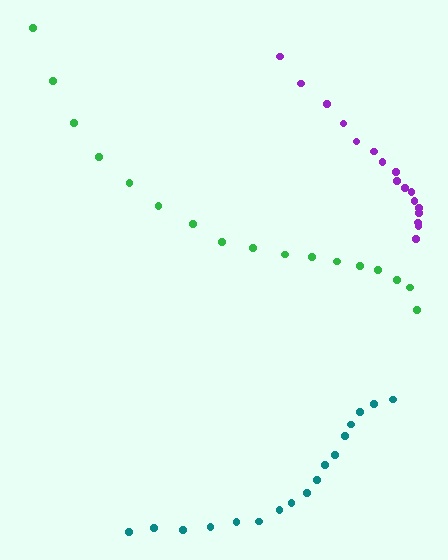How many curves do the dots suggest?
There are 3 distinct paths.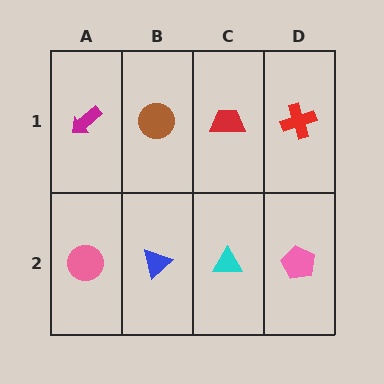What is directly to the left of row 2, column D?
A cyan triangle.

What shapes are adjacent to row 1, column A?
A pink circle (row 2, column A), a brown circle (row 1, column B).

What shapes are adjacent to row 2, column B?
A brown circle (row 1, column B), a pink circle (row 2, column A), a cyan triangle (row 2, column C).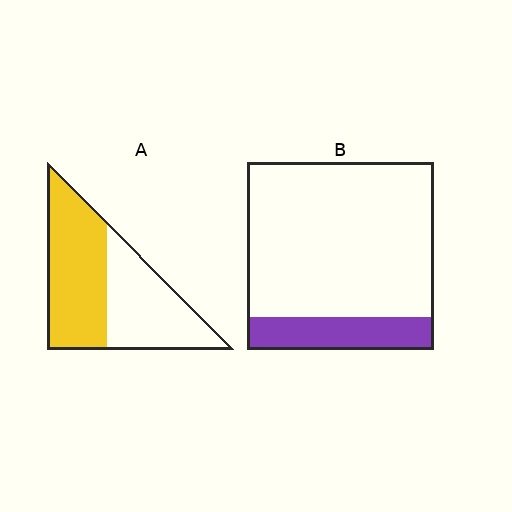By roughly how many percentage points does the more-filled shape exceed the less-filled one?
By roughly 35 percentage points (A over B).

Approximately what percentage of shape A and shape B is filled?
A is approximately 55% and B is approximately 20%.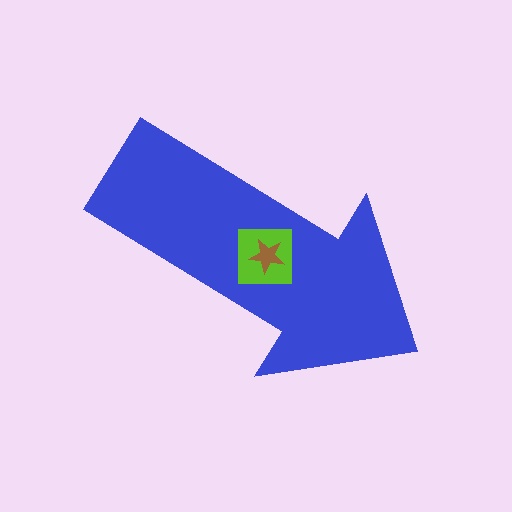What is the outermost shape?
The blue arrow.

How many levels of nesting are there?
3.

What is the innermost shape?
The brown star.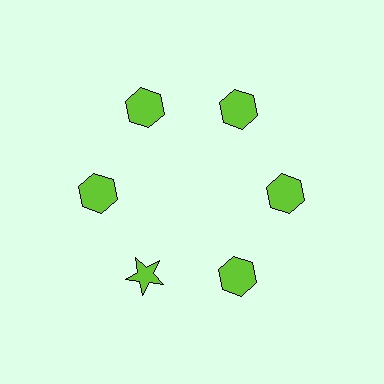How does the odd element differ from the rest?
It has a different shape: star instead of hexagon.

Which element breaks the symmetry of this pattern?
The lime star at roughly the 7 o'clock position breaks the symmetry. All other shapes are lime hexagons.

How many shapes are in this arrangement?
There are 6 shapes arranged in a ring pattern.